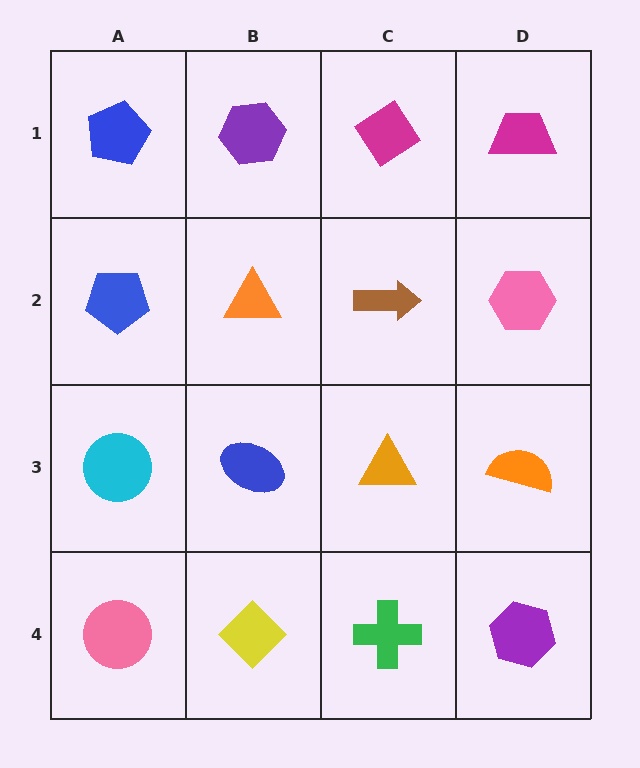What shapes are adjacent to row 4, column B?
A blue ellipse (row 3, column B), a pink circle (row 4, column A), a green cross (row 4, column C).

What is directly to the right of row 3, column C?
An orange semicircle.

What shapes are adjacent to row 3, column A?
A blue pentagon (row 2, column A), a pink circle (row 4, column A), a blue ellipse (row 3, column B).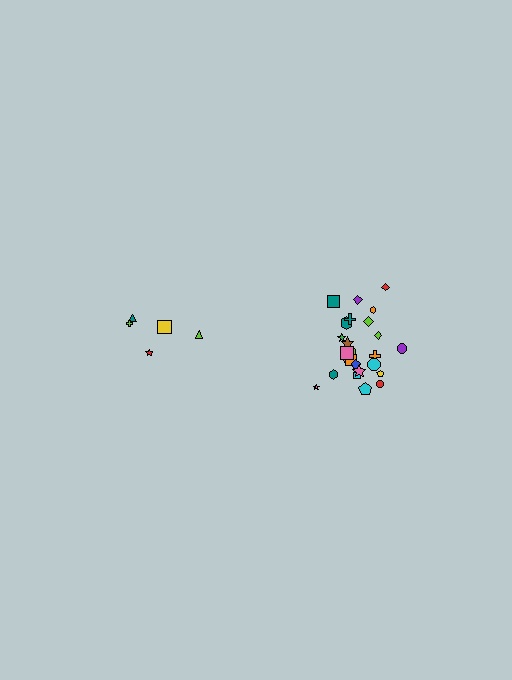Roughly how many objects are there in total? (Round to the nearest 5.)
Roughly 30 objects in total.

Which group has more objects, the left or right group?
The right group.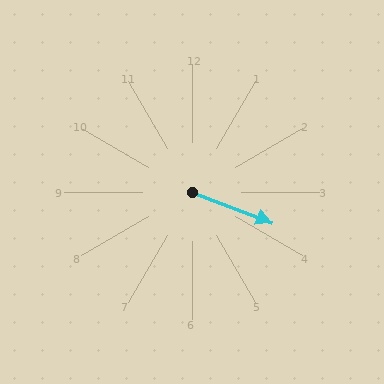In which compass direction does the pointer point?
East.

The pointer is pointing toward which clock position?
Roughly 4 o'clock.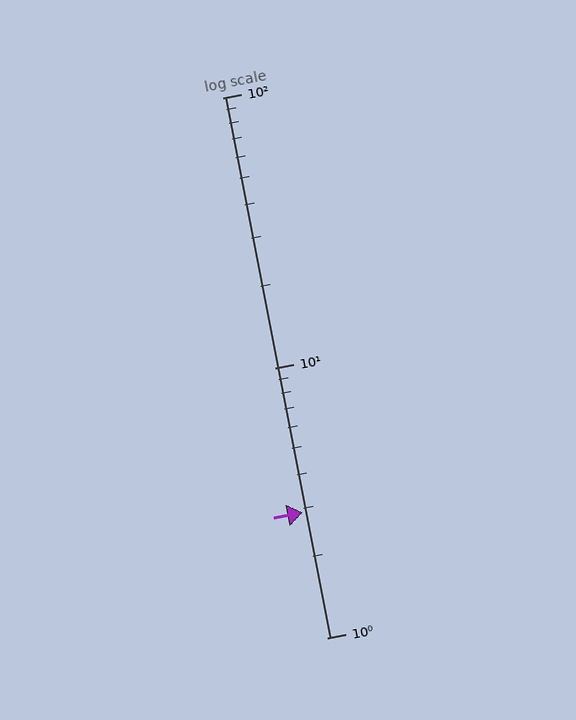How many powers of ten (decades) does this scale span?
The scale spans 2 decades, from 1 to 100.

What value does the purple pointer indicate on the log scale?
The pointer indicates approximately 2.9.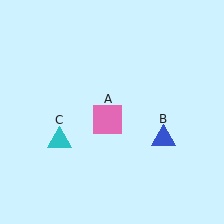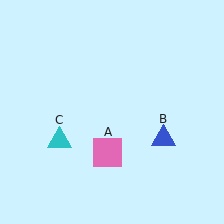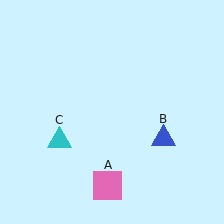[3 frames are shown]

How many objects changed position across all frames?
1 object changed position: pink square (object A).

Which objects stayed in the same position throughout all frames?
Blue triangle (object B) and cyan triangle (object C) remained stationary.